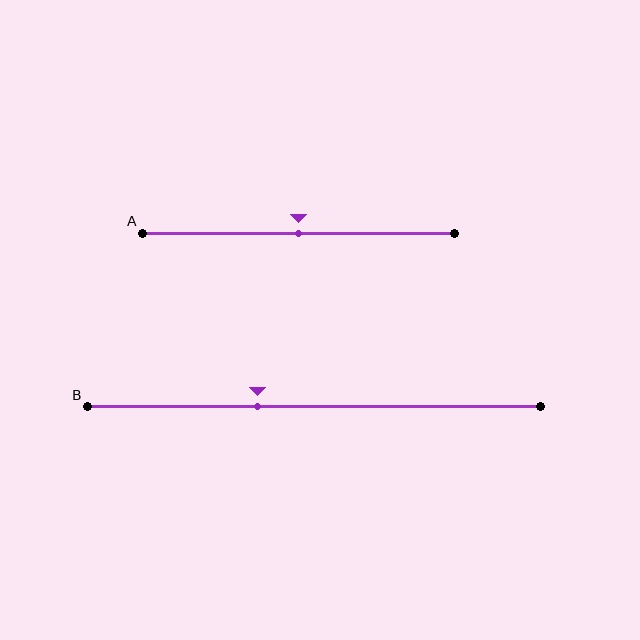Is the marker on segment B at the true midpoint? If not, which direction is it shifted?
No, the marker on segment B is shifted to the left by about 12% of the segment length.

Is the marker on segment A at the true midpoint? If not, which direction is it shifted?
Yes, the marker on segment A is at the true midpoint.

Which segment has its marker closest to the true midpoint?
Segment A has its marker closest to the true midpoint.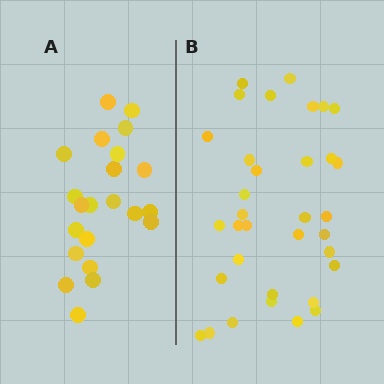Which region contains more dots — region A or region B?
Region B (the right region) has more dots.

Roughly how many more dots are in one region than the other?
Region B has roughly 12 or so more dots than region A.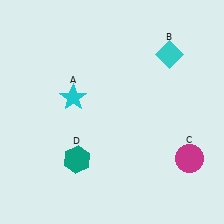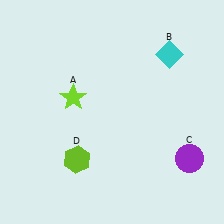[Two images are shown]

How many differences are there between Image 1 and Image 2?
There are 3 differences between the two images.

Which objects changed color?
A changed from cyan to lime. C changed from magenta to purple. D changed from teal to lime.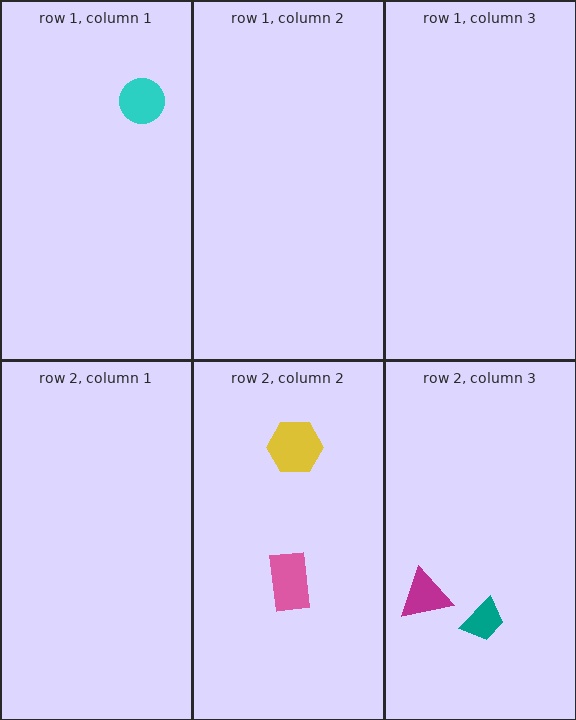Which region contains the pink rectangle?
The row 2, column 2 region.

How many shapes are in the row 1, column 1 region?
1.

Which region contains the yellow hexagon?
The row 2, column 2 region.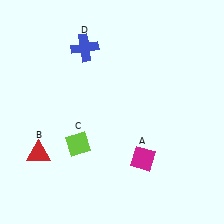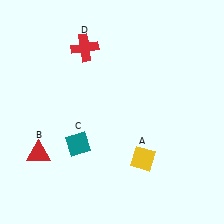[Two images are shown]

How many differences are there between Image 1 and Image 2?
There are 3 differences between the two images.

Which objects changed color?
A changed from magenta to yellow. C changed from lime to teal. D changed from blue to red.